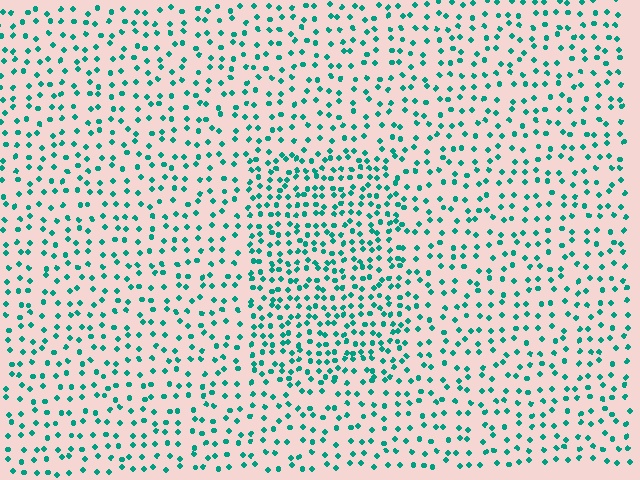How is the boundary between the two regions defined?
The boundary is defined by a change in element density (approximately 1.8x ratio). All elements are the same color, size, and shape.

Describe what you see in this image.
The image contains small teal elements arranged at two different densities. A rectangle-shaped region is visible where the elements are more densely packed than the surrounding area.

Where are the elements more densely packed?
The elements are more densely packed inside the rectangle boundary.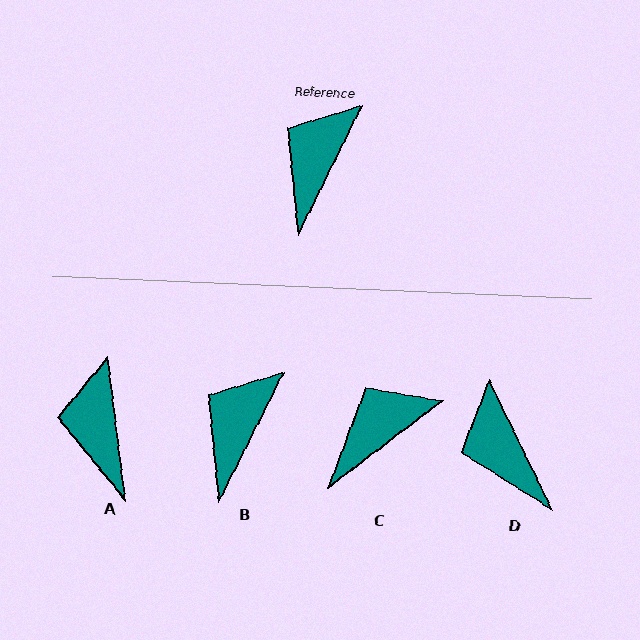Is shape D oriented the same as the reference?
No, it is off by about 52 degrees.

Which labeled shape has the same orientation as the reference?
B.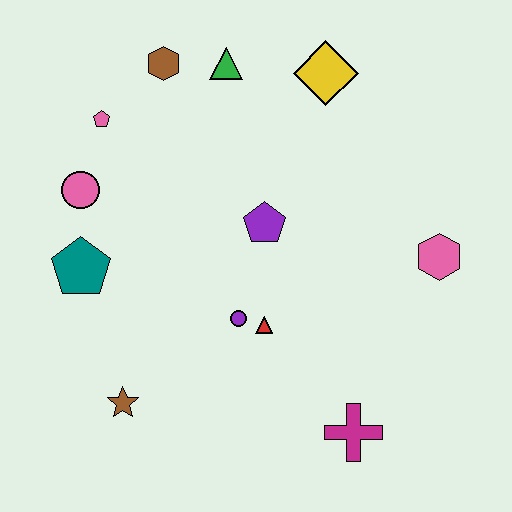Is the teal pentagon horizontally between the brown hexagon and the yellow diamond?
No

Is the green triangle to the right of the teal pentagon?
Yes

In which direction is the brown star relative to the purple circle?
The brown star is to the left of the purple circle.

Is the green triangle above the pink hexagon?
Yes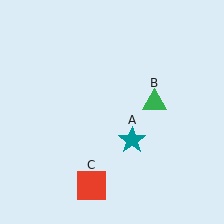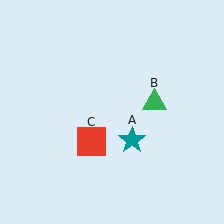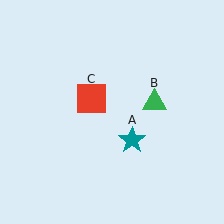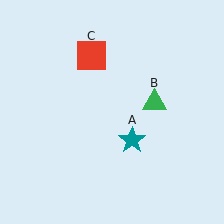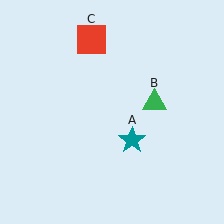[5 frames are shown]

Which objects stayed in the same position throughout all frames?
Teal star (object A) and green triangle (object B) remained stationary.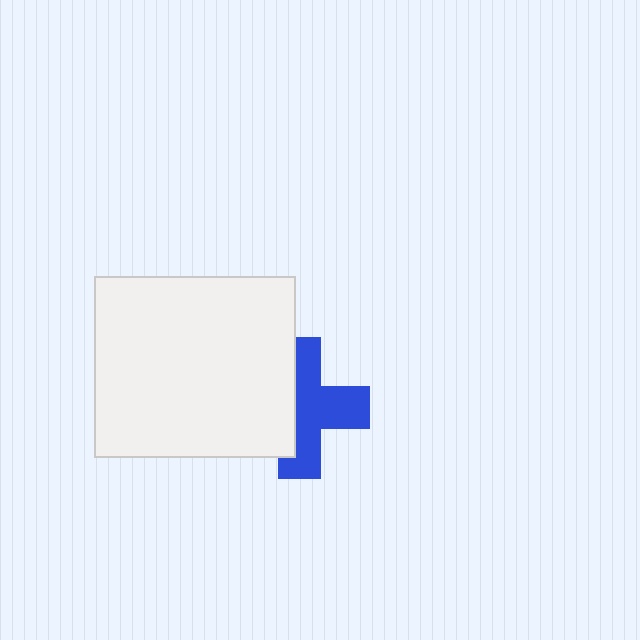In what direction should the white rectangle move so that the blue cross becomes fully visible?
The white rectangle should move left. That is the shortest direction to clear the overlap and leave the blue cross fully visible.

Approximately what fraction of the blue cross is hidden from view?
Roughly 41% of the blue cross is hidden behind the white rectangle.